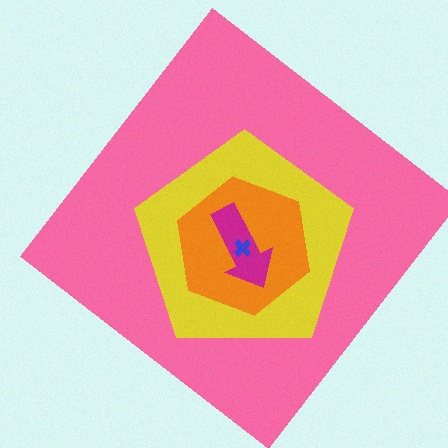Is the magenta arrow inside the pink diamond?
Yes.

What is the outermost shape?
The pink diamond.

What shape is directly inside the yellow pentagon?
The orange hexagon.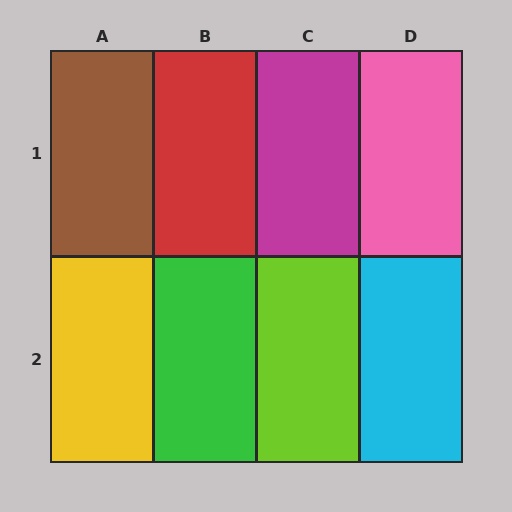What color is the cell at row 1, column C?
Magenta.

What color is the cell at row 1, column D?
Pink.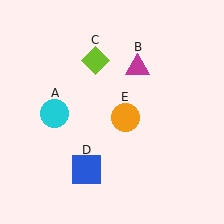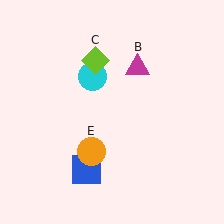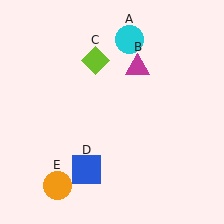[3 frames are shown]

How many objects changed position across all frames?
2 objects changed position: cyan circle (object A), orange circle (object E).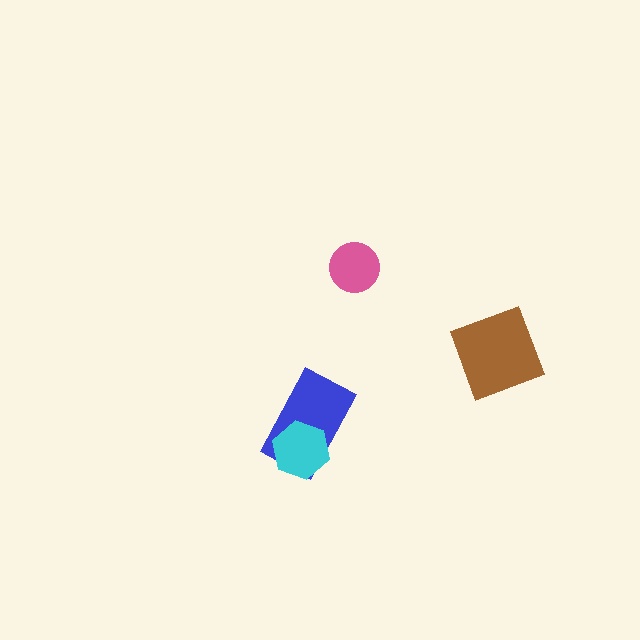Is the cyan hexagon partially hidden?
No, no other shape covers it.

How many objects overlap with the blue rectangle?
1 object overlaps with the blue rectangle.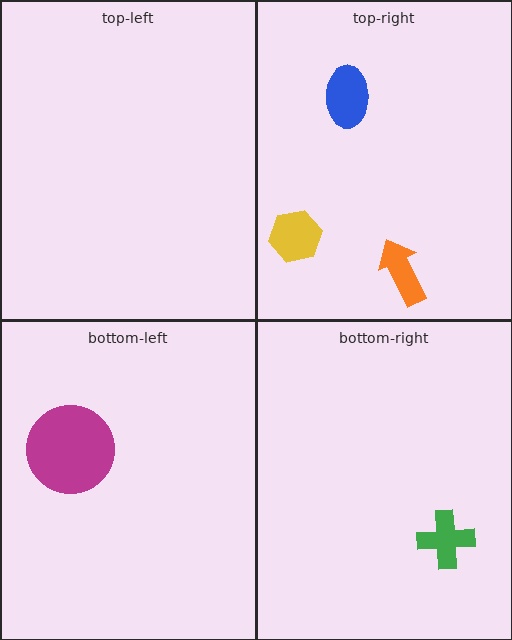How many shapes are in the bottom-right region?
1.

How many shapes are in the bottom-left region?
1.